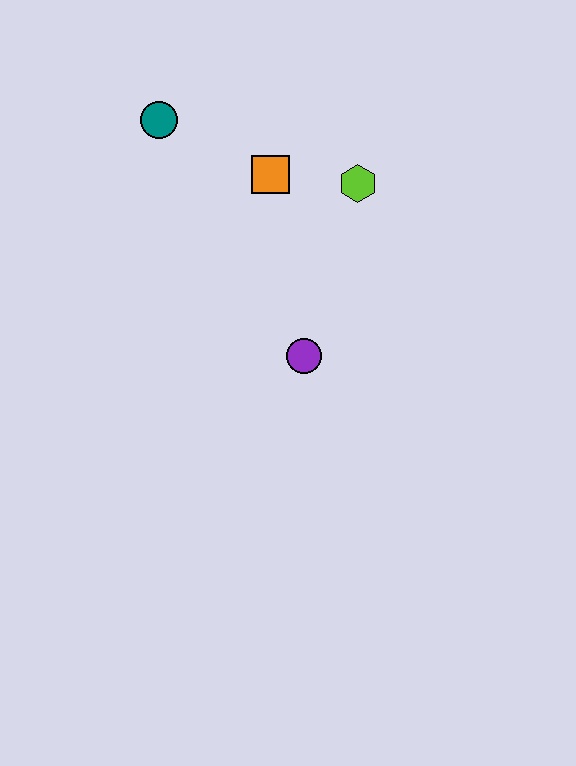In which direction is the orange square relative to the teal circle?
The orange square is to the right of the teal circle.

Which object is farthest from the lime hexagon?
The teal circle is farthest from the lime hexagon.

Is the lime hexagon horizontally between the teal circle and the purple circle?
No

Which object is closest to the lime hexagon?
The orange square is closest to the lime hexagon.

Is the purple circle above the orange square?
No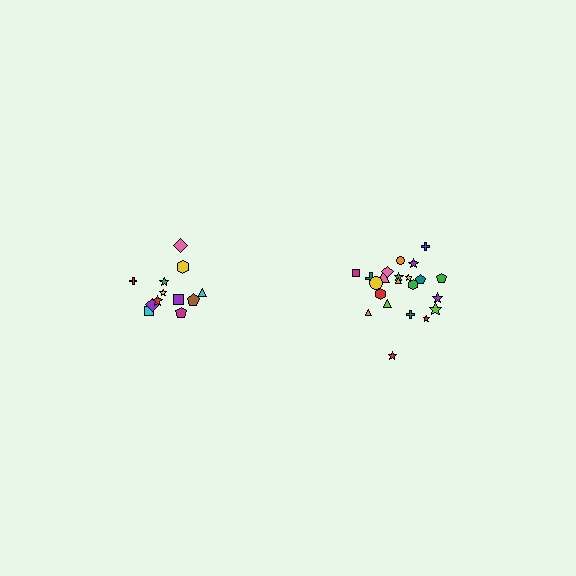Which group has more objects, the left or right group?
The right group.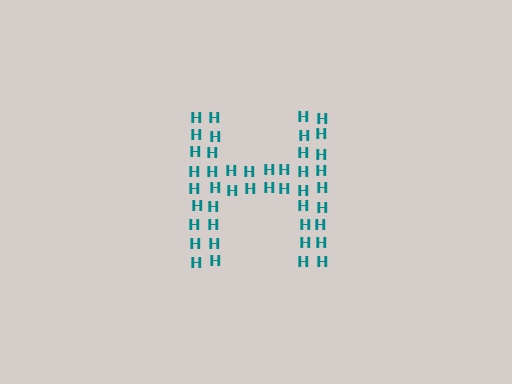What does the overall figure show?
The overall figure shows the letter H.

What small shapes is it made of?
It is made of small letter H's.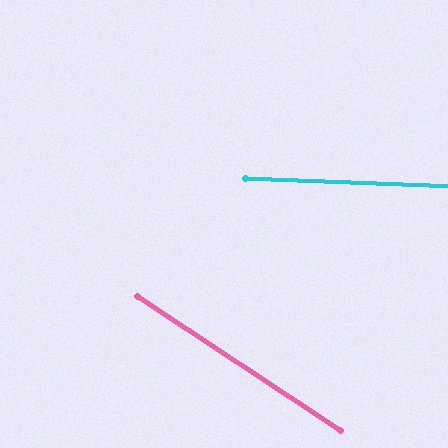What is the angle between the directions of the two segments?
Approximately 31 degrees.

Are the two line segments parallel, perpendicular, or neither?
Neither parallel nor perpendicular — they differ by about 31°.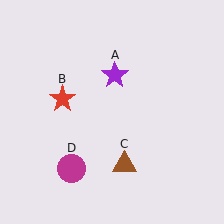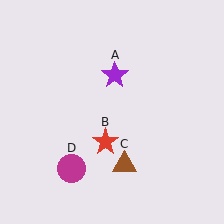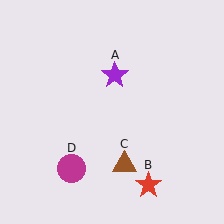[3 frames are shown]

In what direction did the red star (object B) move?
The red star (object B) moved down and to the right.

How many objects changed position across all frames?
1 object changed position: red star (object B).